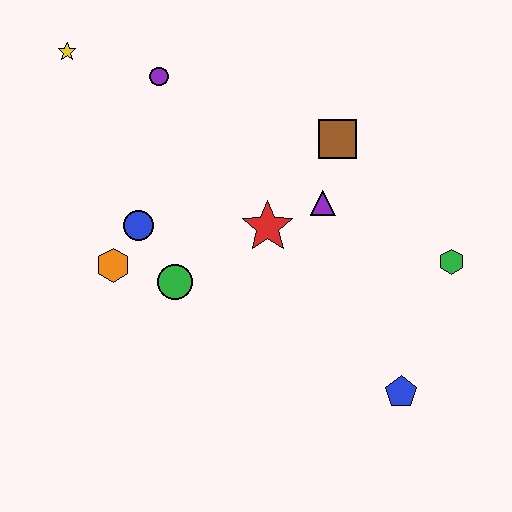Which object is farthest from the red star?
The yellow star is farthest from the red star.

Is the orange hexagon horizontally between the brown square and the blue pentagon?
No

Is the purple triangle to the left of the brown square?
Yes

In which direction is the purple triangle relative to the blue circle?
The purple triangle is to the right of the blue circle.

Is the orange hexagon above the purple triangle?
No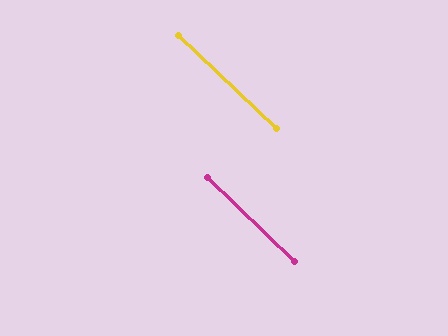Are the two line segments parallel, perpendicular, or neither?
Parallel — their directions differ by only 0.5°.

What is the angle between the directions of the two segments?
Approximately 0 degrees.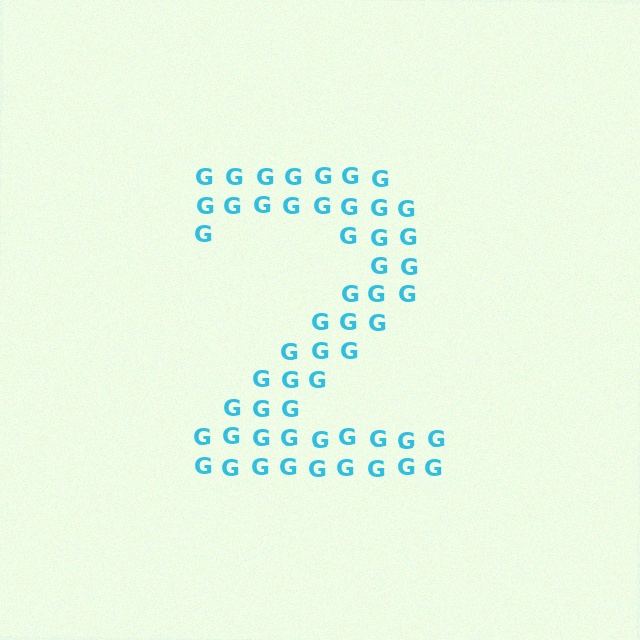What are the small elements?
The small elements are letter G's.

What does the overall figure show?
The overall figure shows the digit 2.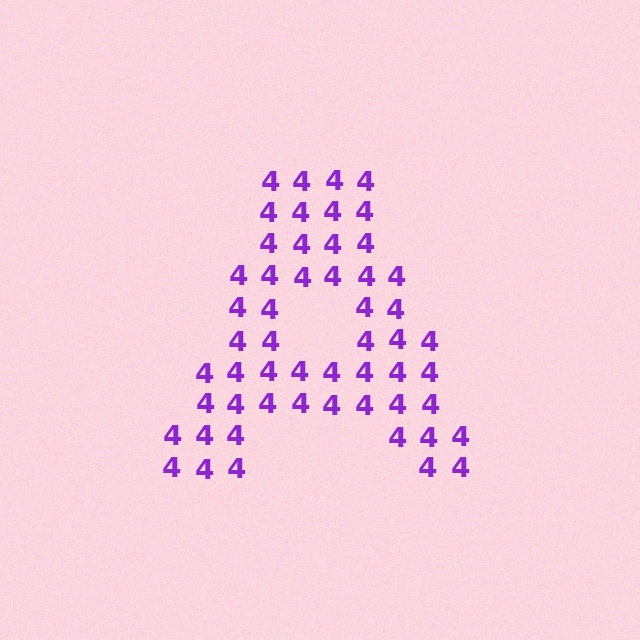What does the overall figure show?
The overall figure shows the letter A.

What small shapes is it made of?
It is made of small digit 4's.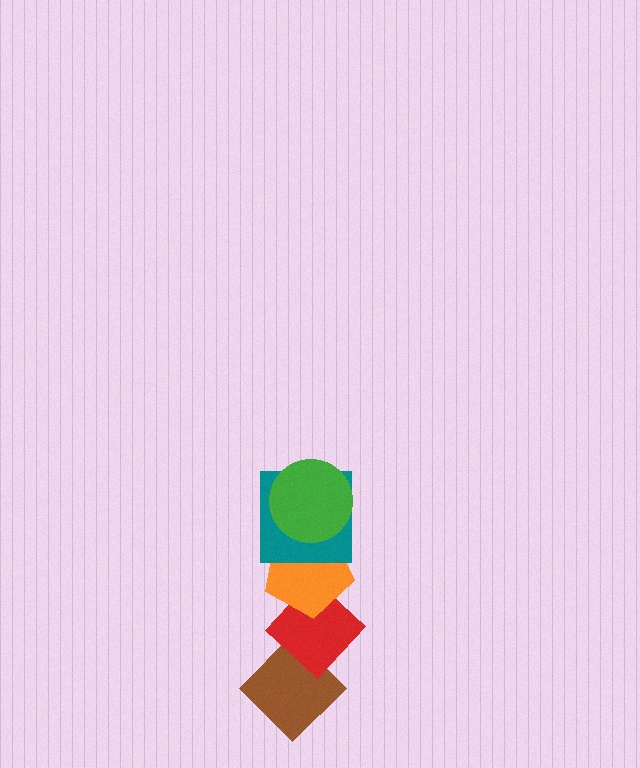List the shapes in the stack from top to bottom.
From top to bottom: the green circle, the teal square, the orange pentagon, the red diamond, the brown diamond.